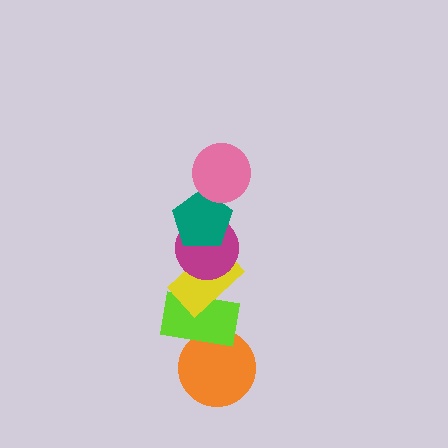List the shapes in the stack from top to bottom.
From top to bottom: the pink circle, the teal pentagon, the magenta circle, the yellow rectangle, the lime rectangle, the orange circle.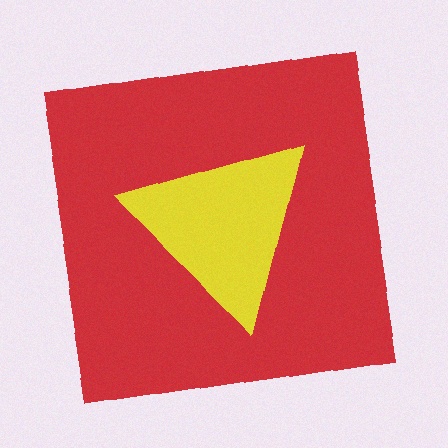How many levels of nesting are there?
2.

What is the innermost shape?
The yellow triangle.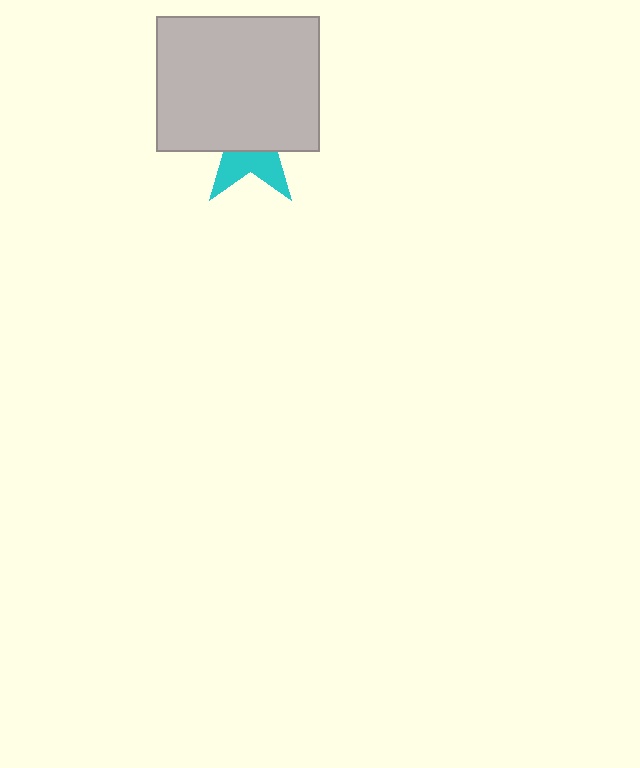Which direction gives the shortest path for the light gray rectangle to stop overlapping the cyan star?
Moving up gives the shortest separation.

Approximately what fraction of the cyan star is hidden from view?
Roughly 63% of the cyan star is hidden behind the light gray rectangle.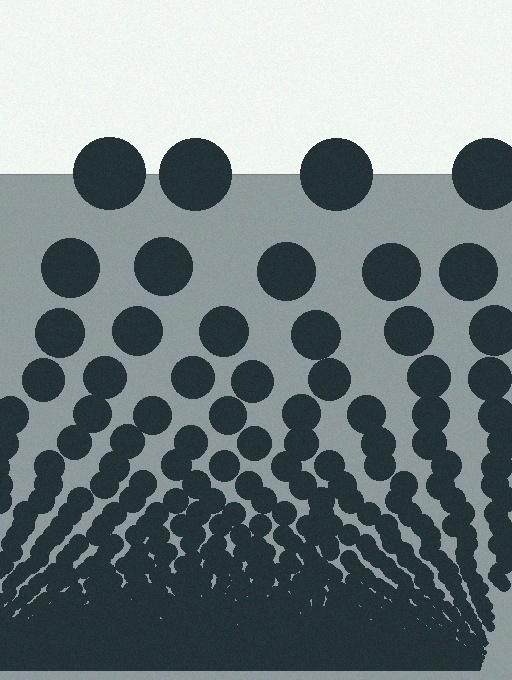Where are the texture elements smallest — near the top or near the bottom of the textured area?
Near the bottom.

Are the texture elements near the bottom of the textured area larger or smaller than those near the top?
Smaller. The gradient is inverted — elements near the bottom are smaller and denser.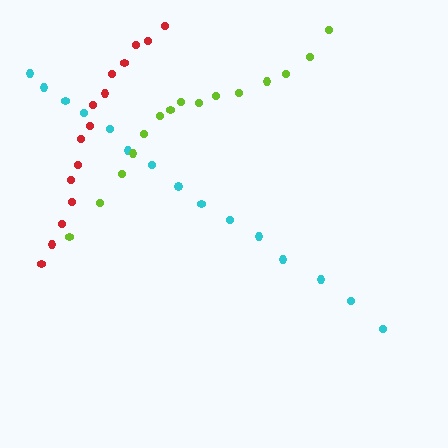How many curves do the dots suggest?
There are 3 distinct paths.